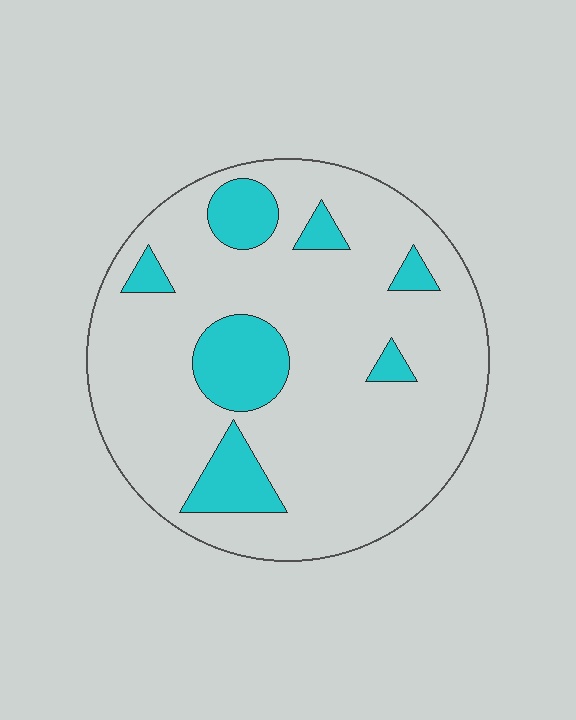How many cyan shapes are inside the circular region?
7.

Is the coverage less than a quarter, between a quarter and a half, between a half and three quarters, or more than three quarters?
Less than a quarter.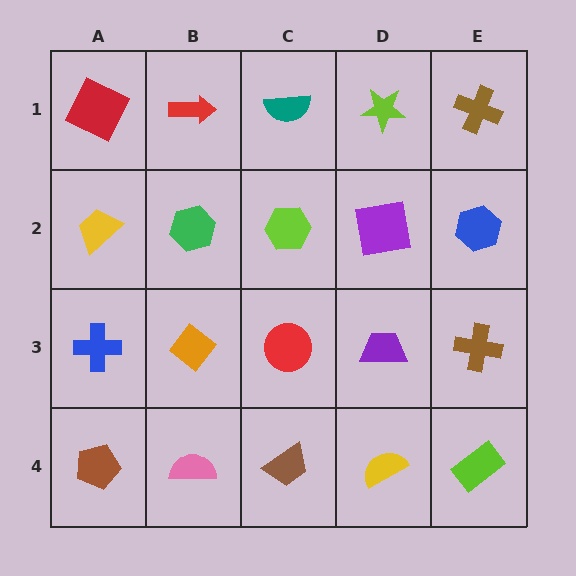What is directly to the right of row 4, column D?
A lime rectangle.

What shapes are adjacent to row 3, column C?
A lime hexagon (row 2, column C), a brown trapezoid (row 4, column C), an orange diamond (row 3, column B), a purple trapezoid (row 3, column D).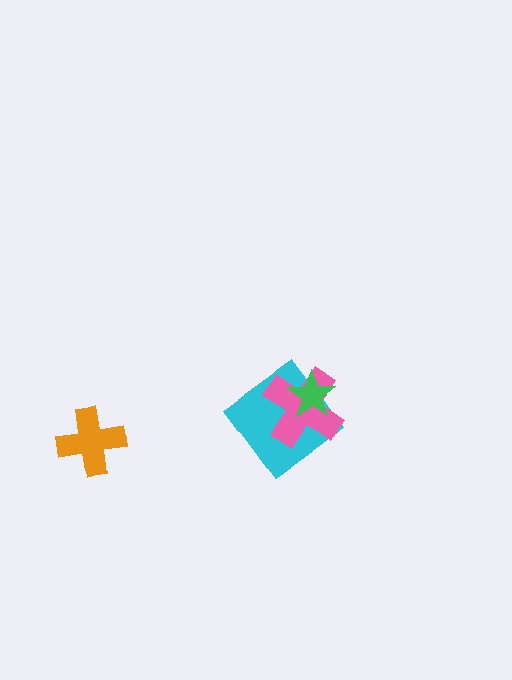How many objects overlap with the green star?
2 objects overlap with the green star.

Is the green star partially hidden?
No, no other shape covers it.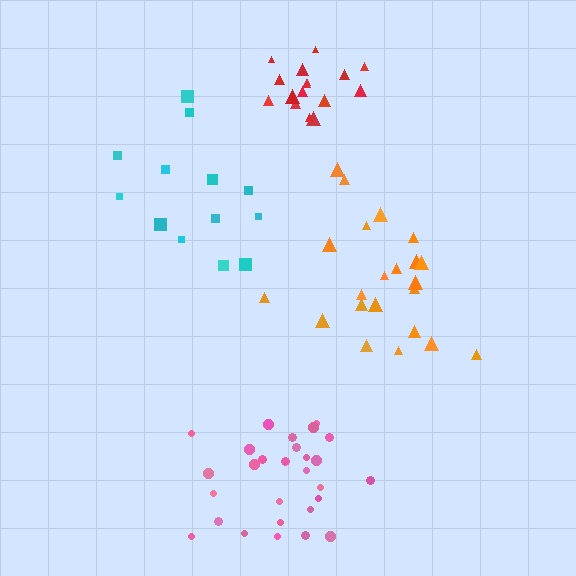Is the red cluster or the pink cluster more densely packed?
Red.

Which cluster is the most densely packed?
Red.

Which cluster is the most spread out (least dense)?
Cyan.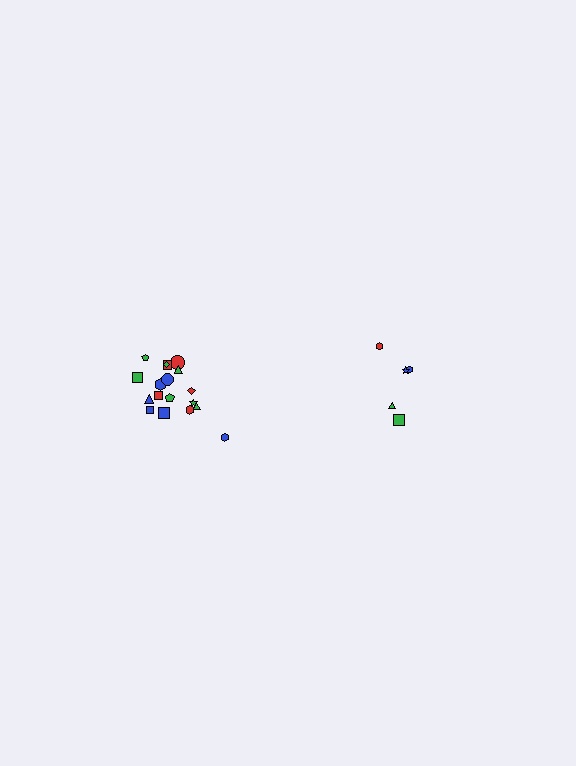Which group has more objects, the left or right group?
The left group.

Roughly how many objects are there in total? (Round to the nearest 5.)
Roughly 25 objects in total.